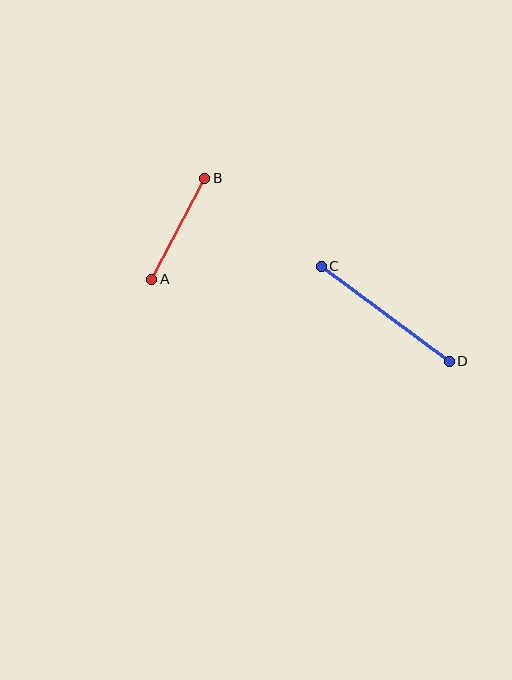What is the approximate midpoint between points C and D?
The midpoint is at approximately (385, 314) pixels.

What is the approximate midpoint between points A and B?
The midpoint is at approximately (178, 229) pixels.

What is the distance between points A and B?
The distance is approximately 114 pixels.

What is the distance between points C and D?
The distance is approximately 160 pixels.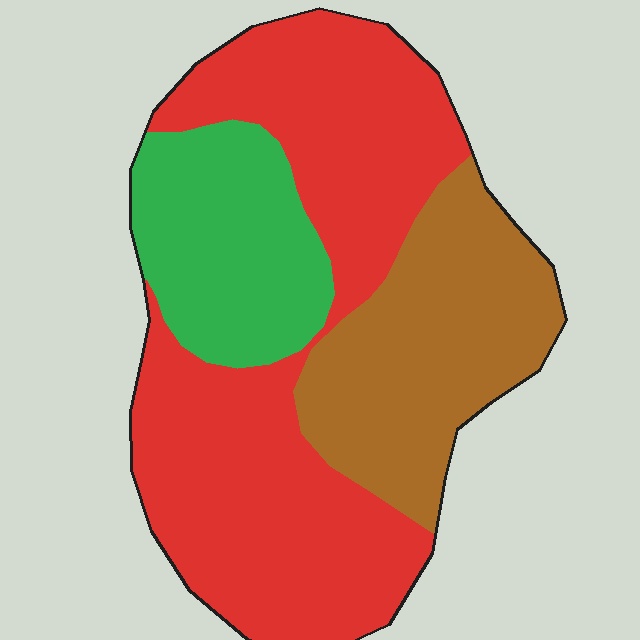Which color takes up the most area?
Red, at roughly 55%.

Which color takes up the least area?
Green, at roughly 20%.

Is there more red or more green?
Red.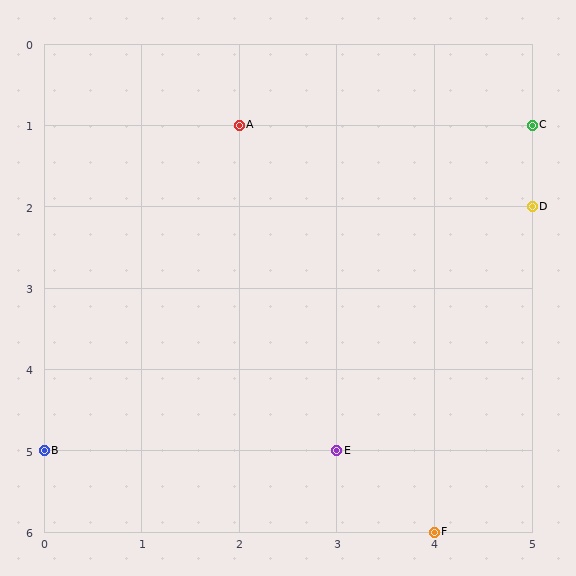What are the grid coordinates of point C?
Point C is at grid coordinates (5, 1).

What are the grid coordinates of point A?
Point A is at grid coordinates (2, 1).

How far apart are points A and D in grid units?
Points A and D are 3 columns and 1 row apart (about 3.2 grid units diagonally).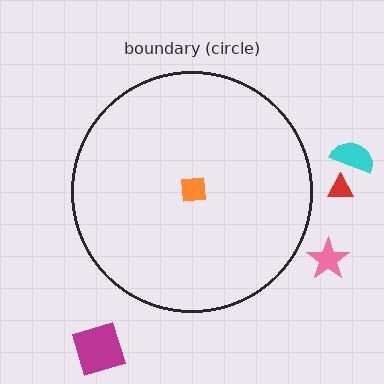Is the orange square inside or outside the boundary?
Inside.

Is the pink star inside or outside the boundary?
Outside.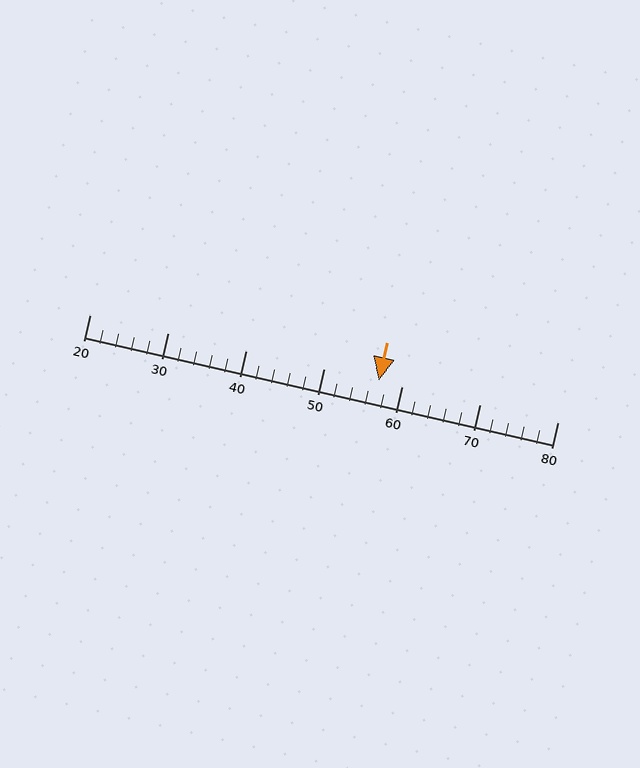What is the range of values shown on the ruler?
The ruler shows values from 20 to 80.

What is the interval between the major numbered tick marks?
The major tick marks are spaced 10 units apart.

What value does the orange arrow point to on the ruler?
The orange arrow points to approximately 57.